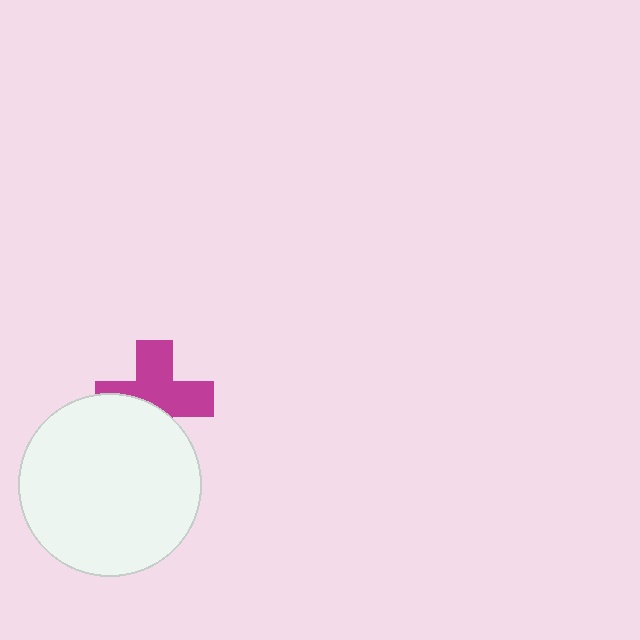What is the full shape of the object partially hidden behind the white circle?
The partially hidden object is a magenta cross.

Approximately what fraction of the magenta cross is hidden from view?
Roughly 40% of the magenta cross is hidden behind the white circle.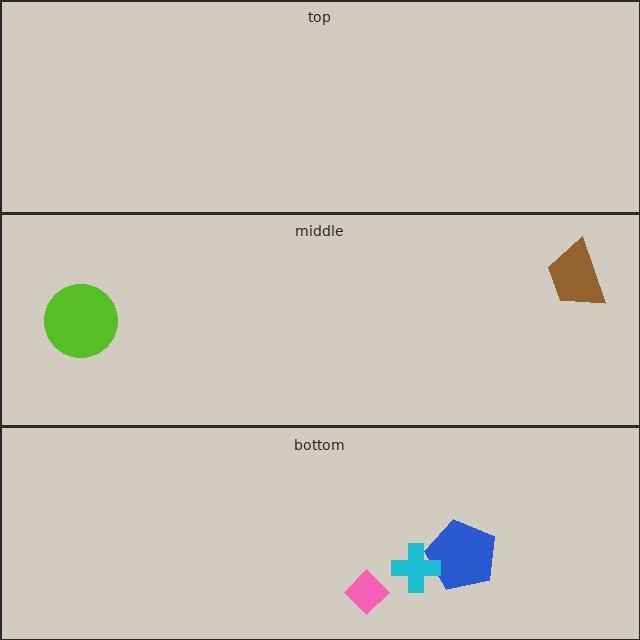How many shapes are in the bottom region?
3.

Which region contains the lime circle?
The middle region.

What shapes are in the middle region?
The brown trapezoid, the lime circle.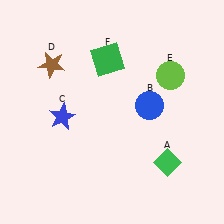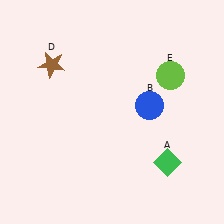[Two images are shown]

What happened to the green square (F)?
The green square (F) was removed in Image 2. It was in the top-left area of Image 1.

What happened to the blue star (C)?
The blue star (C) was removed in Image 2. It was in the bottom-left area of Image 1.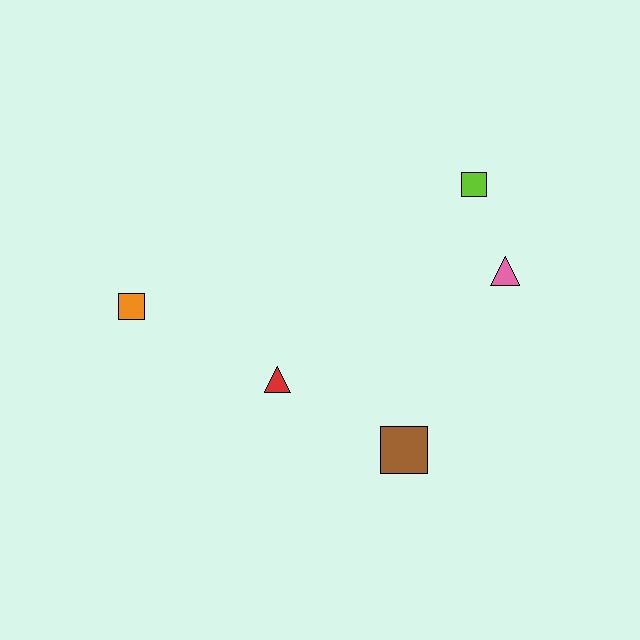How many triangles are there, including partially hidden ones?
There are 2 triangles.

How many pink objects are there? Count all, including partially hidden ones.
There is 1 pink object.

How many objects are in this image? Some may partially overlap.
There are 5 objects.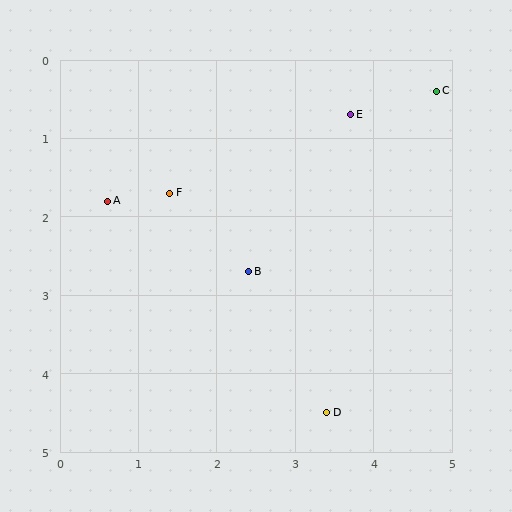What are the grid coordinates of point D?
Point D is at approximately (3.4, 4.5).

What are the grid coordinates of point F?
Point F is at approximately (1.4, 1.7).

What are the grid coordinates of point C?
Point C is at approximately (4.8, 0.4).